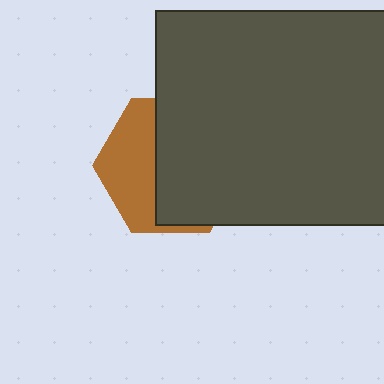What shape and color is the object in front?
The object in front is a dark gray rectangle.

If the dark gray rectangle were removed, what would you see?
You would see the complete brown hexagon.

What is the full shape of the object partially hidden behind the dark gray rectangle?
The partially hidden object is a brown hexagon.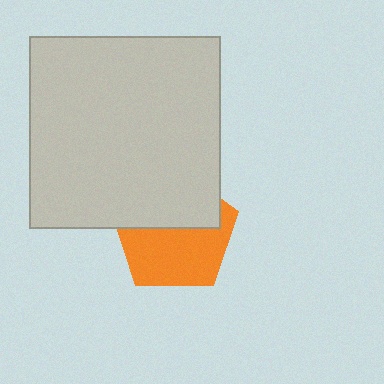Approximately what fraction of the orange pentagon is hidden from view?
Roughly 45% of the orange pentagon is hidden behind the light gray square.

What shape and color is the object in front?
The object in front is a light gray square.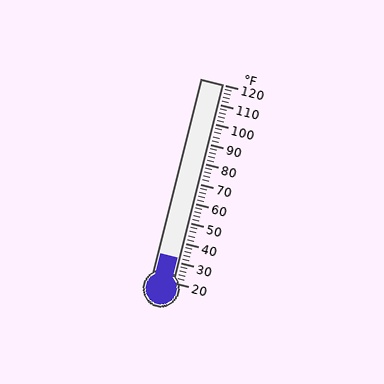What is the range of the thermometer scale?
The thermometer scale ranges from 20°F to 120°F.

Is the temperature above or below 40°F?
The temperature is below 40°F.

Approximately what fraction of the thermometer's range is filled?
The thermometer is filled to approximately 10% of its range.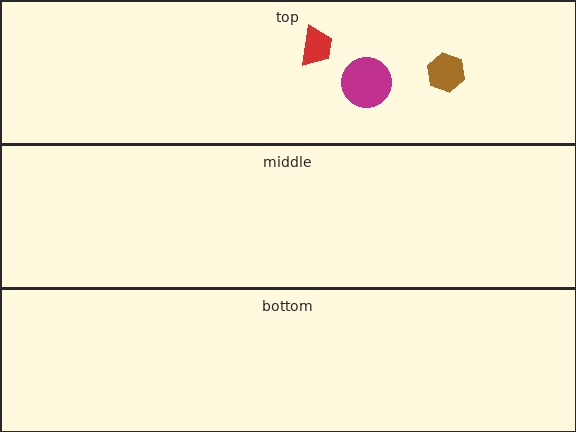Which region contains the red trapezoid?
The top region.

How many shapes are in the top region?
3.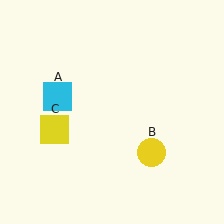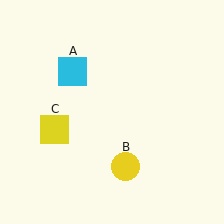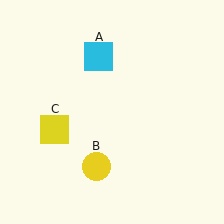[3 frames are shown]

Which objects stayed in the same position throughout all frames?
Yellow square (object C) remained stationary.